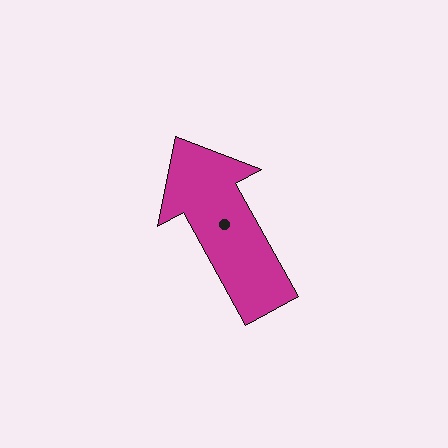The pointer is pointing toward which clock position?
Roughly 11 o'clock.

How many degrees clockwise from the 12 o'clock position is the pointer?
Approximately 331 degrees.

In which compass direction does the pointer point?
Northwest.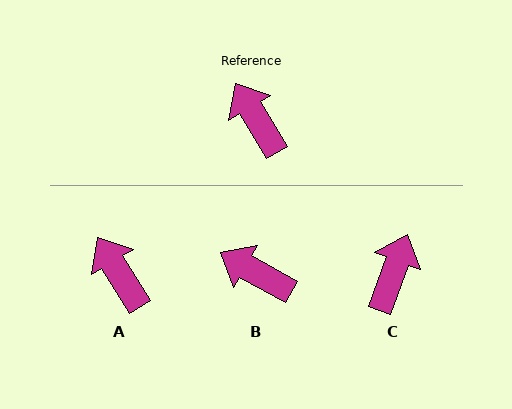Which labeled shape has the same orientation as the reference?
A.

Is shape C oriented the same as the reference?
No, it is off by about 51 degrees.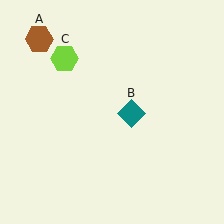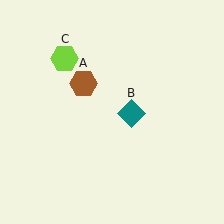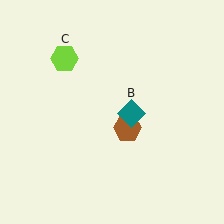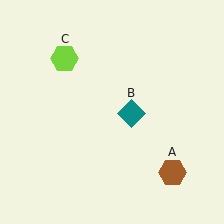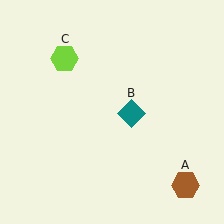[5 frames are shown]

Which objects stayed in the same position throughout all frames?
Teal diamond (object B) and lime hexagon (object C) remained stationary.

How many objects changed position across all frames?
1 object changed position: brown hexagon (object A).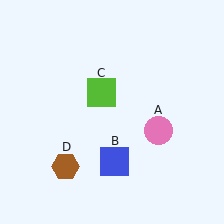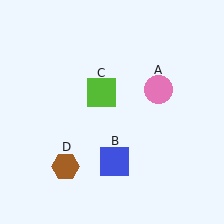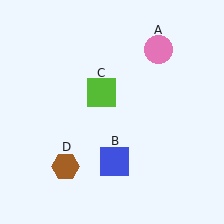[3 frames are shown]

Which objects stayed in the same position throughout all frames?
Blue square (object B) and lime square (object C) and brown hexagon (object D) remained stationary.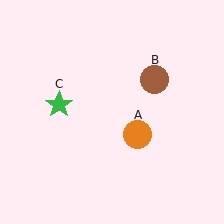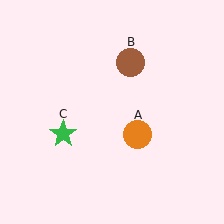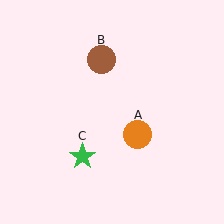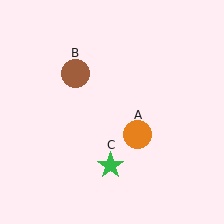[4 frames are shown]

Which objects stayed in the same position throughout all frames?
Orange circle (object A) remained stationary.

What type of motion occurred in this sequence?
The brown circle (object B), green star (object C) rotated counterclockwise around the center of the scene.